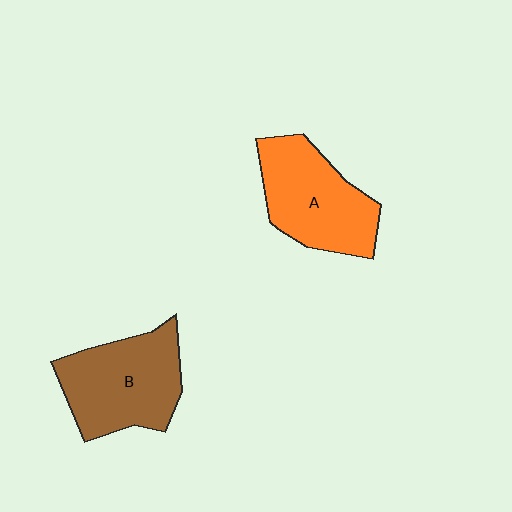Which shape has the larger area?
Shape B (brown).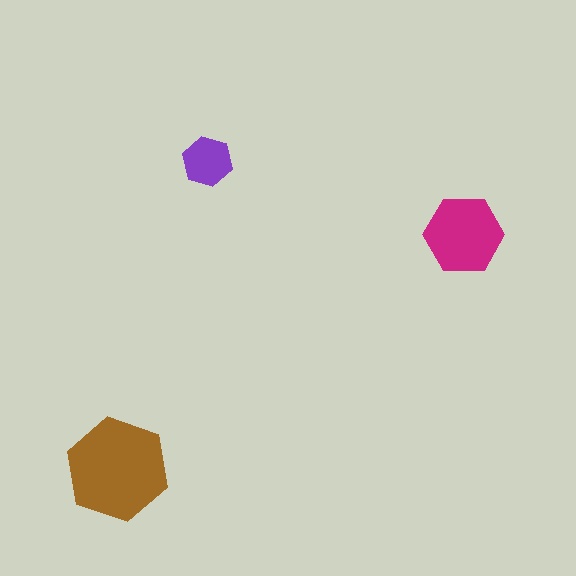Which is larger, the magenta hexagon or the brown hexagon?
The brown one.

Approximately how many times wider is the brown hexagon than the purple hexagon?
About 2 times wider.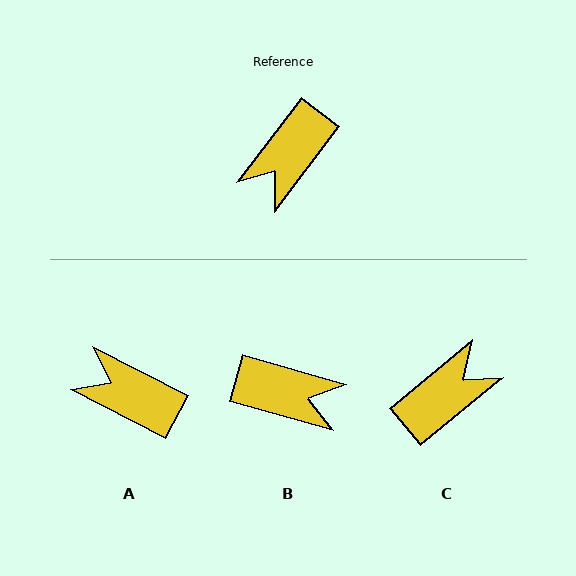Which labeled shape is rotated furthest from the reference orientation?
C, about 167 degrees away.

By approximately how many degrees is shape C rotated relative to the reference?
Approximately 167 degrees counter-clockwise.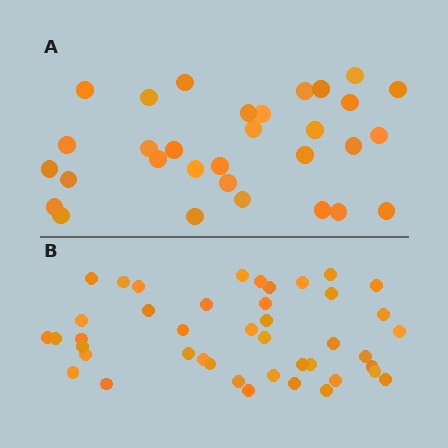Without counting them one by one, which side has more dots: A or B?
Region B (the bottom region) has more dots.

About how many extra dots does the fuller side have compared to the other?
Region B has roughly 12 or so more dots than region A.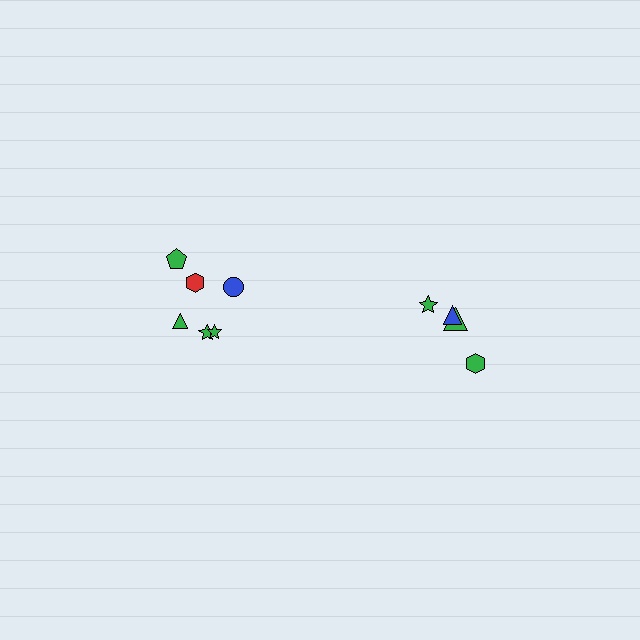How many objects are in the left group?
There are 6 objects.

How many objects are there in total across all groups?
There are 10 objects.